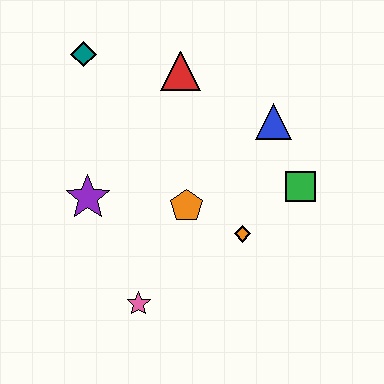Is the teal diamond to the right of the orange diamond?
No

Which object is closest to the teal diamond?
The red triangle is closest to the teal diamond.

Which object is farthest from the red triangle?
The pink star is farthest from the red triangle.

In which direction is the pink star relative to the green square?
The pink star is to the left of the green square.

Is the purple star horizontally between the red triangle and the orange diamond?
No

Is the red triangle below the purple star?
No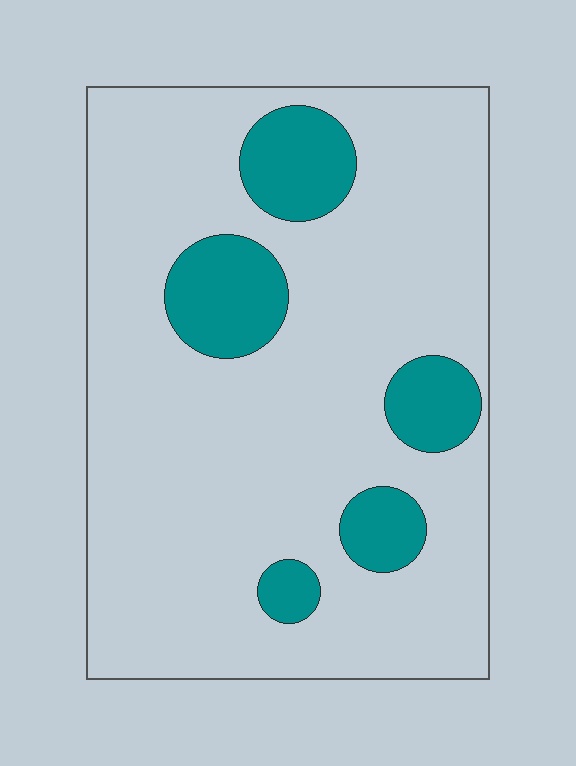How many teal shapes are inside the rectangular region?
5.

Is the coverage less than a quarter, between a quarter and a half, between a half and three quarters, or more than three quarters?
Less than a quarter.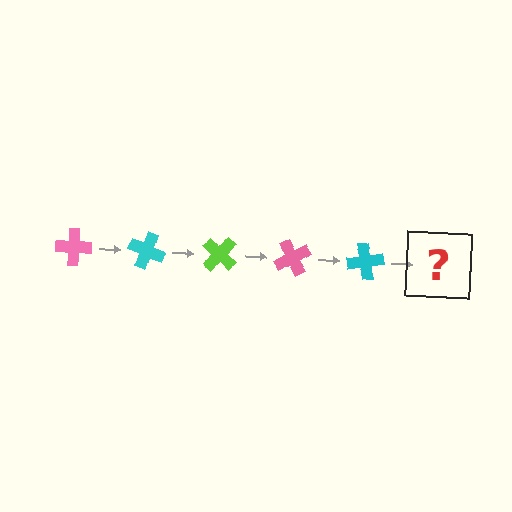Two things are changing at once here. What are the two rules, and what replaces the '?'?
The two rules are that it rotates 20 degrees each step and the color cycles through pink, cyan, and lime. The '?' should be a lime cross, rotated 100 degrees from the start.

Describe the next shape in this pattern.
It should be a lime cross, rotated 100 degrees from the start.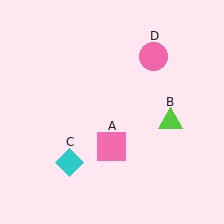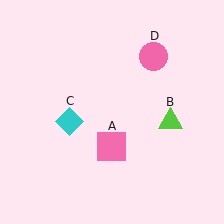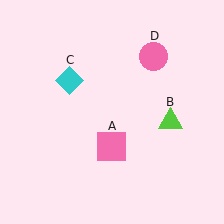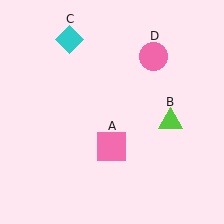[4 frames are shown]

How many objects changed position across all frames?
1 object changed position: cyan diamond (object C).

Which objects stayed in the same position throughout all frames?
Pink square (object A) and lime triangle (object B) and pink circle (object D) remained stationary.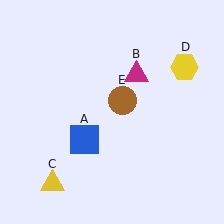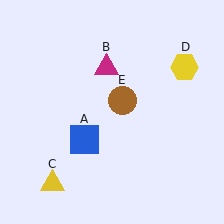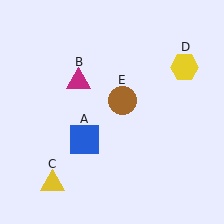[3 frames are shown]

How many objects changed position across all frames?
1 object changed position: magenta triangle (object B).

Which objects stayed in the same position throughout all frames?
Blue square (object A) and yellow triangle (object C) and yellow hexagon (object D) and brown circle (object E) remained stationary.